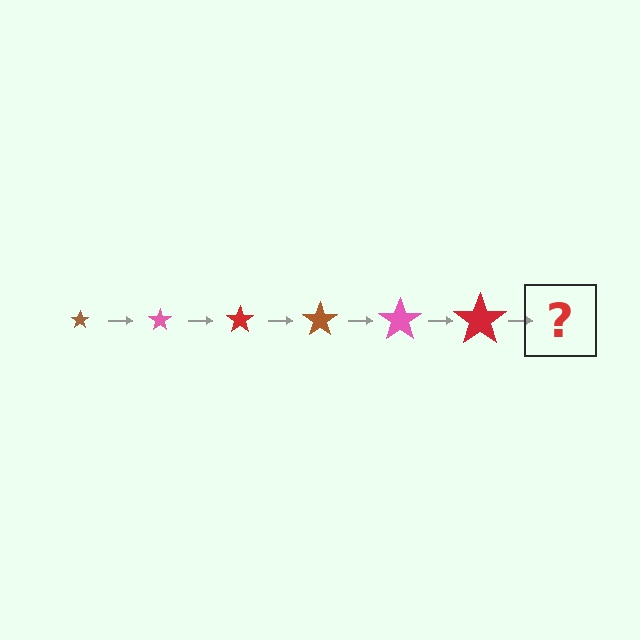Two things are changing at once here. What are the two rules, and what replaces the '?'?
The two rules are that the star grows larger each step and the color cycles through brown, pink, and red. The '?' should be a brown star, larger than the previous one.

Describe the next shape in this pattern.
It should be a brown star, larger than the previous one.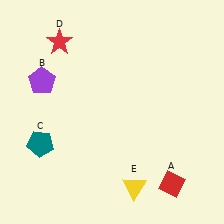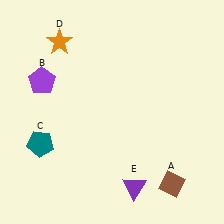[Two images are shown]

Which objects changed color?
A changed from red to brown. D changed from red to orange. E changed from yellow to purple.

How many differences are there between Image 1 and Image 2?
There are 3 differences between the two images.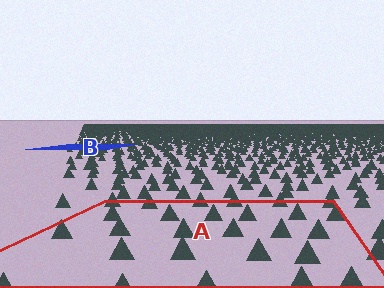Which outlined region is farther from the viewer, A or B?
Region B is farther from the viewer — the texture elements inside it appear smaller and more densely packed.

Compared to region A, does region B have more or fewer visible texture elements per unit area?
Region B has more texture elements per unit area — they are packed more densely because it is farther away.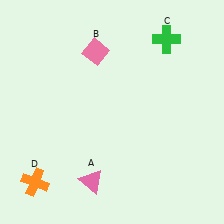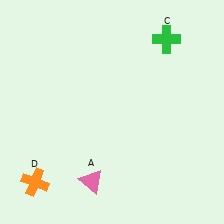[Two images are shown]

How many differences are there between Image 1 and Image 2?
There is 1 difference between the two images.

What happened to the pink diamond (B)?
The pink diamond (B) was removed in Image 2. It was in the top-left area of Image 1.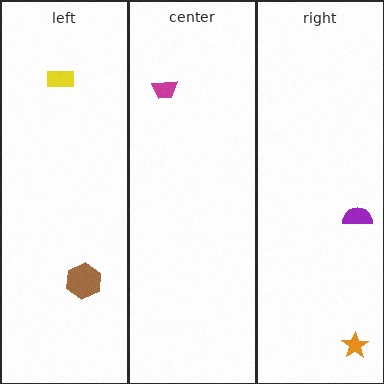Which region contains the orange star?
The right region.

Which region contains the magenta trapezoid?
The center region.